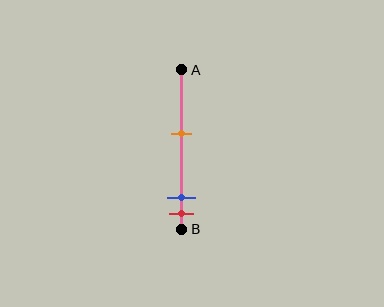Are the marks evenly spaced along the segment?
No, the marks are not evenly spaced.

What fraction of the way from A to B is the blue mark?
The blue mark is approximately 80% (0.8) of the way from A to B.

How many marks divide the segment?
There are 3 marks dividing the segment.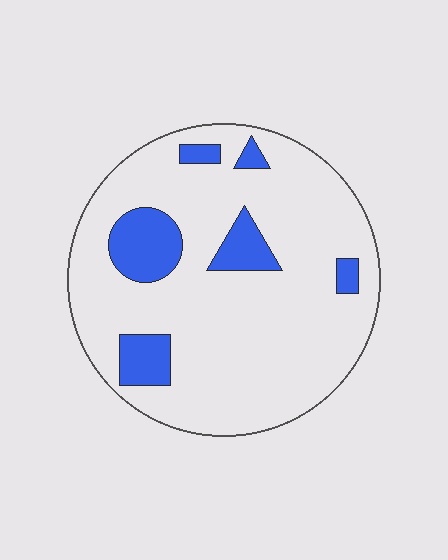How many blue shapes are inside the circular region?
6.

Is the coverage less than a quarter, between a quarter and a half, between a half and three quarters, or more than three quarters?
Less than a quarter.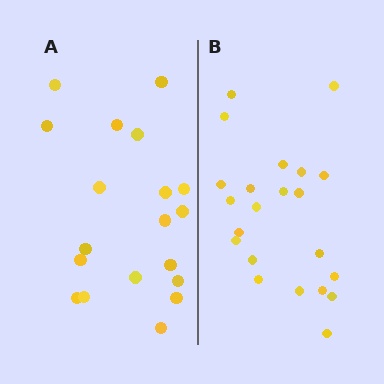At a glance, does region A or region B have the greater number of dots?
Region B (the right region) has more dots.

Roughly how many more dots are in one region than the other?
Region B has just a few more — roughly 2 or 3 more dots than region A.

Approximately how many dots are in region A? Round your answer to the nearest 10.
About 20 dots. (The exact count is 19, which rounds to 20.)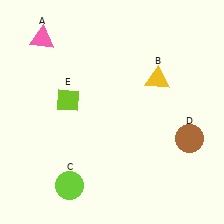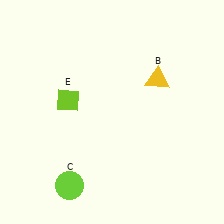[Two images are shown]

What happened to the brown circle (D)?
The brown circle (D) was removed in Image 2. It was in the bottom-right area of Image 1.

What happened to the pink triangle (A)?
The pink triangle (A) was removed in Image 2. It was in the top-left area of Image 1.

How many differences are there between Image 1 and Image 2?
There are 2 differences between the two images.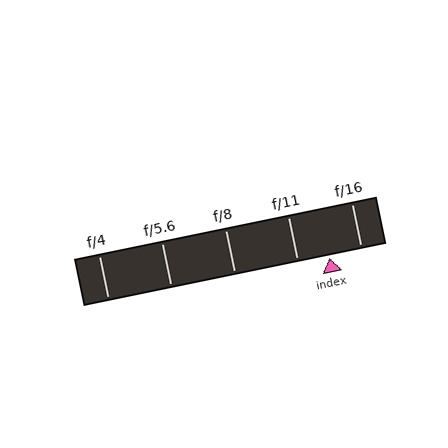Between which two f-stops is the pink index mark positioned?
The index mark is between f/11 and f/16.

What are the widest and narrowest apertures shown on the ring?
The widest aperture shown is f/4 and the narrowest is f/16.